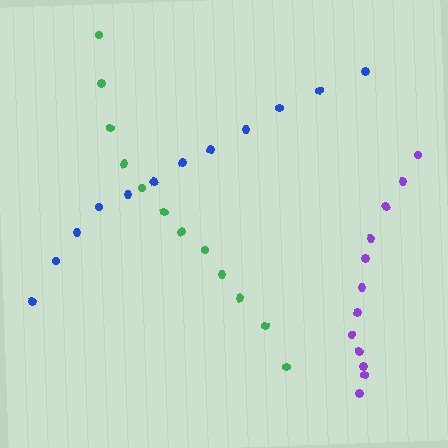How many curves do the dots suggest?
There are 3 distinct paths.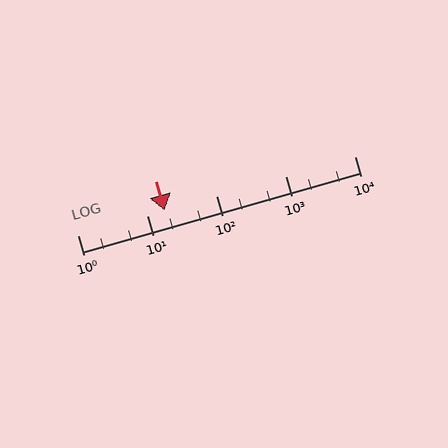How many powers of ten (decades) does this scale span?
The scale spans 4 decades, from 1 to 10000.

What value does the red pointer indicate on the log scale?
The pointer indicates approximately 18.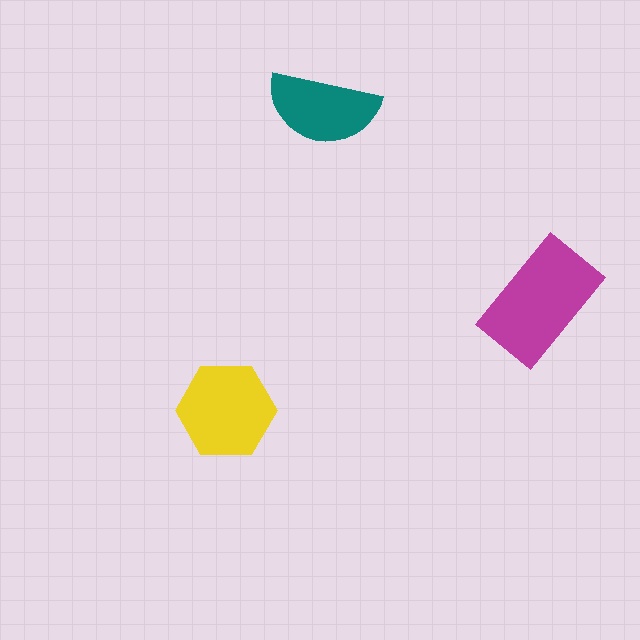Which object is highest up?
The teal semicircle is topmost.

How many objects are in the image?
There are 3 objects in the image.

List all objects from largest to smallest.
The magenta rectangle, the yellow hexagon, the teal semicircle.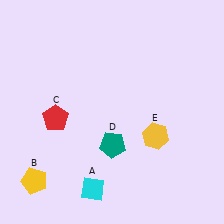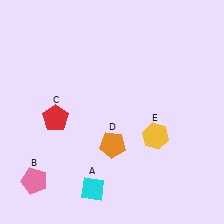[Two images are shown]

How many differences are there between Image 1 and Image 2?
There are 2 differences between the two images.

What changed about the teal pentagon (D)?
In Image 1, D is teal. In Image 2, it changed to orange.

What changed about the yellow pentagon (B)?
In Image 1, B is yellow. In Image 2, it changed to pink.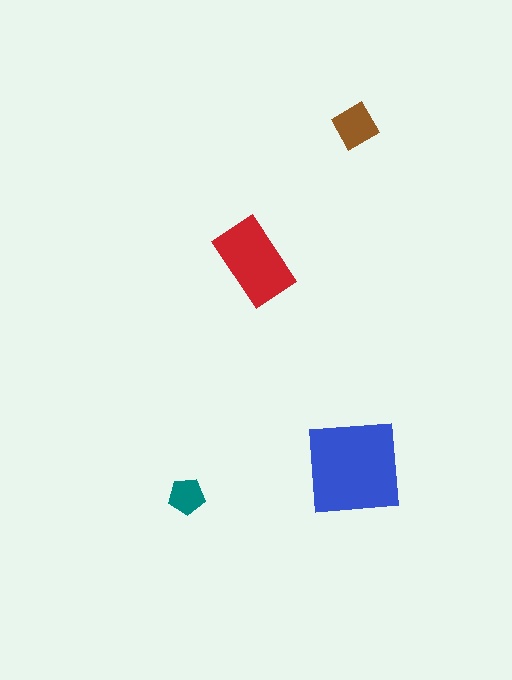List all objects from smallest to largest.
The teal pentagon, the brown diamond, the red rectangle, the blue square.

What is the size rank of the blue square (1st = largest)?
1st.